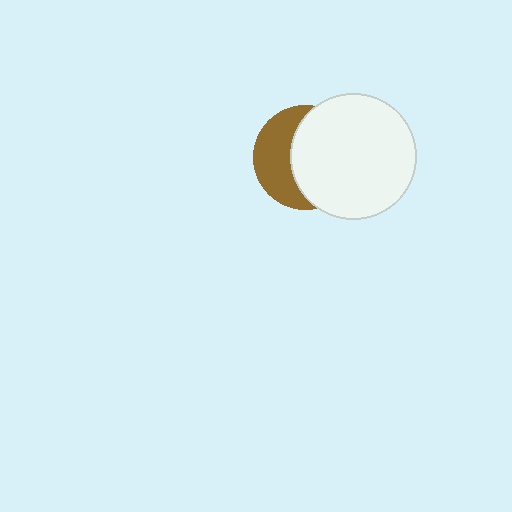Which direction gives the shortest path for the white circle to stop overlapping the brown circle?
Moving right gives the shortest separation.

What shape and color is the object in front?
The object in front is a white circle.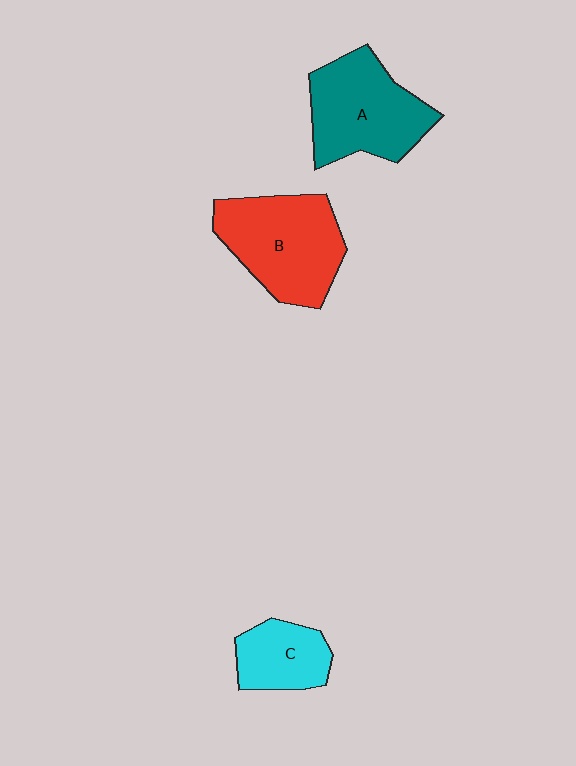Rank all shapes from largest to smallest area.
From largest to smallest: B (red), A (teal), C (cyan).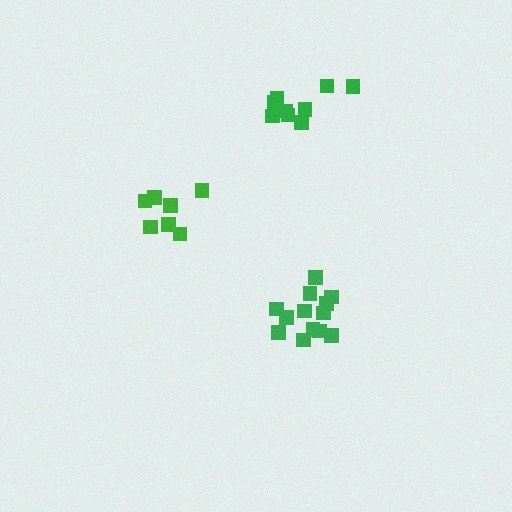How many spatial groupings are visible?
There are 3 spatial groupings.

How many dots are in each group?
Group 1: 13 dots, Group 2: 7 dots, Group 3: 9 dots (29 total).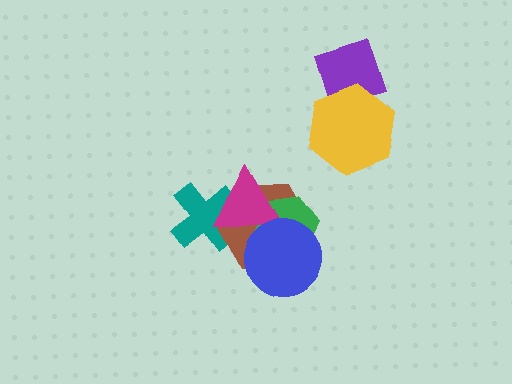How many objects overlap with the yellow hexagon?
1 object overlaps with the yellow hexagon.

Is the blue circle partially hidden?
No, no other shape covers it.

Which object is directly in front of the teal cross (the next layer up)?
The brown hexagon is directly in front of the teal cross.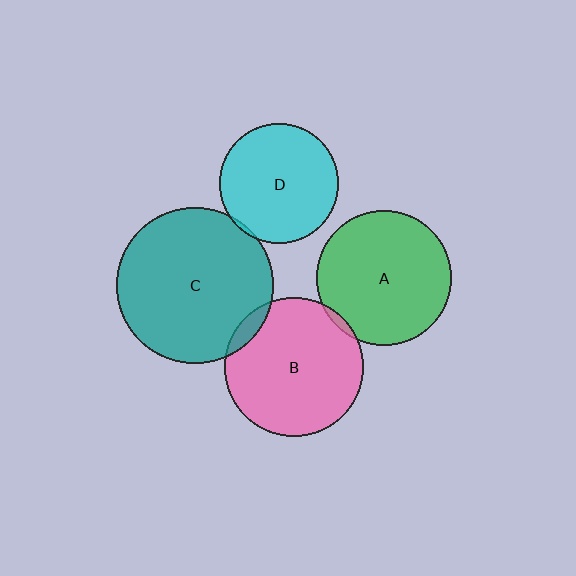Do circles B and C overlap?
Yes.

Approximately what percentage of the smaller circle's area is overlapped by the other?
Approximately 5%.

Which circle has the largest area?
Circle C (teal).